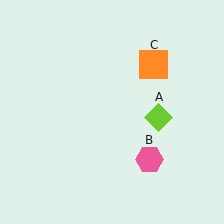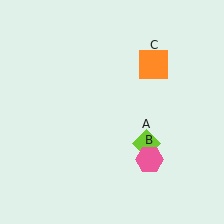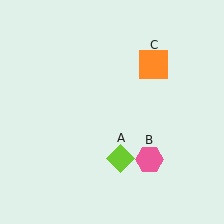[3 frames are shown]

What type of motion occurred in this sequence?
The lime diamond (object A) rotated clockwise around the center of the scene.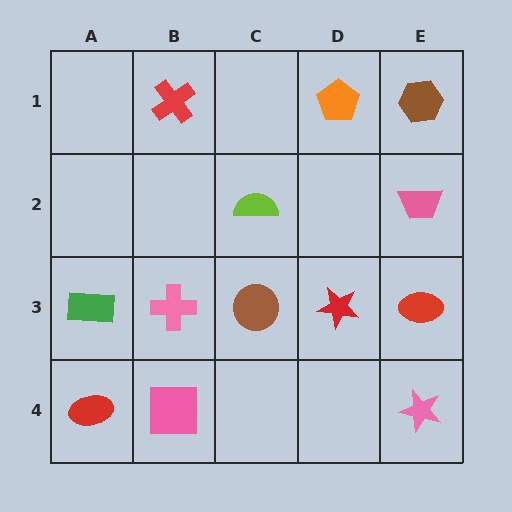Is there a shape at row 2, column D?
No, that cell is empty.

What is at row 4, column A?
A red ellipse.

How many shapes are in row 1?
3 shapes.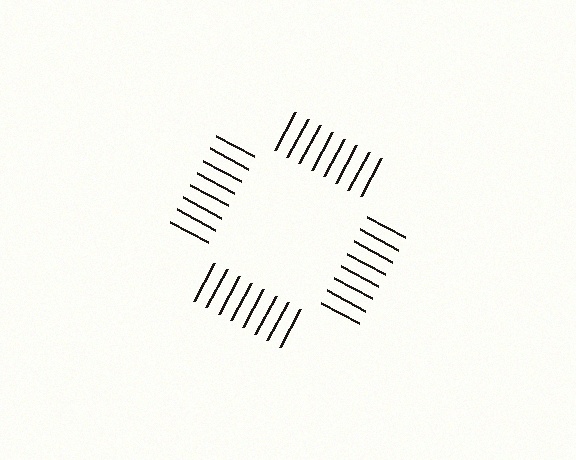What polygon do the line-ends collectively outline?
An illusory square — the line segments terminate on its edges but no continuous stroke is drawn.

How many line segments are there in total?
32 — 8 along each of the 4 edges.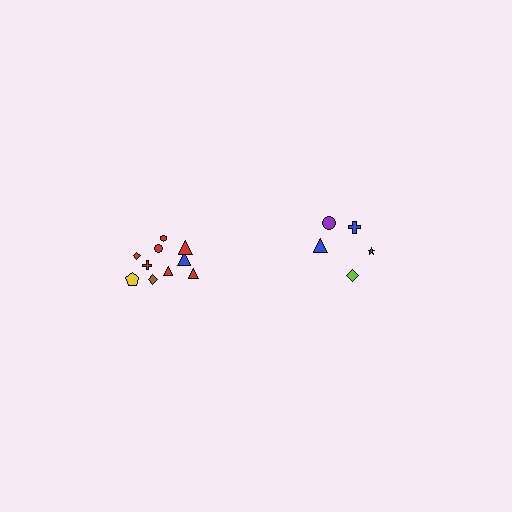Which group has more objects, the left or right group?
The left group.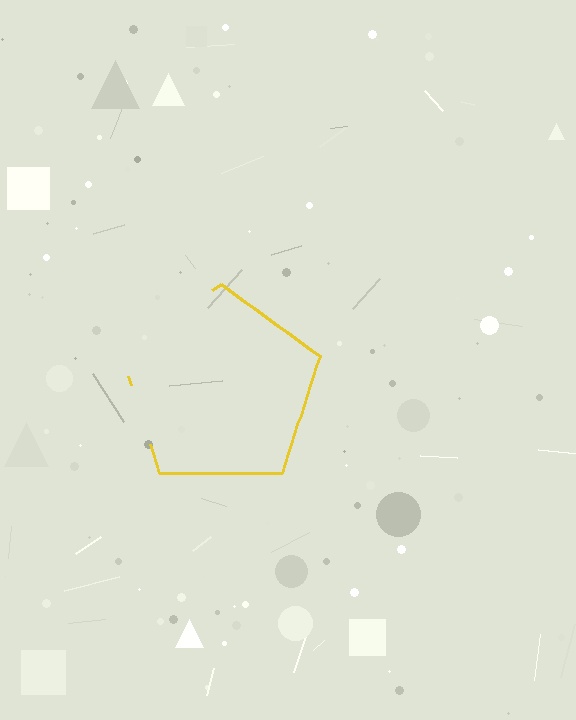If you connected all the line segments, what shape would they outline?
They would outline a pentagon.